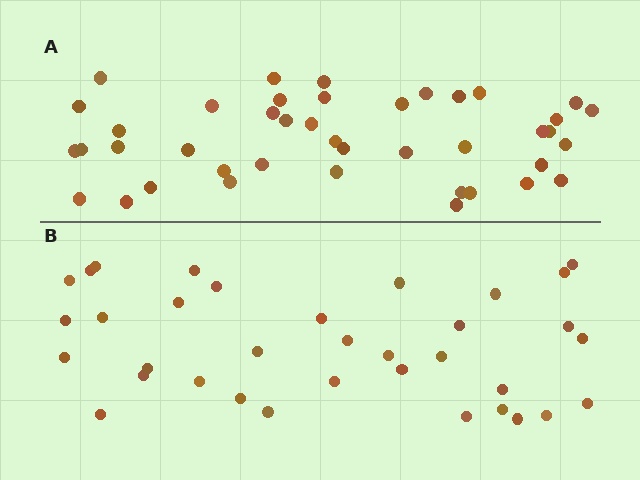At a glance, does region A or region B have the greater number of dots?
Region A (the top region) has more dots.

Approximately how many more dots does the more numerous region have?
Region A has roughly 8 or so more dots than region B.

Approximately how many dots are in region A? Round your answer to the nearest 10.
About 40 dots. (The exact count is 42, which rounds to 40.)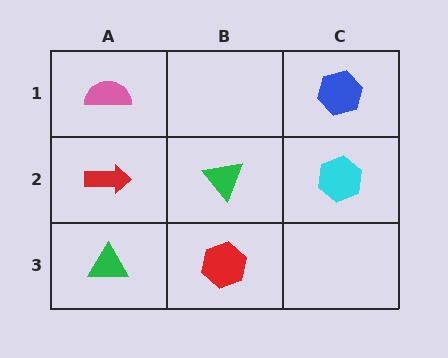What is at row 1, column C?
A blue hexagon.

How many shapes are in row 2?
3 shapes.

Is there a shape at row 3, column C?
No, that cell is empty.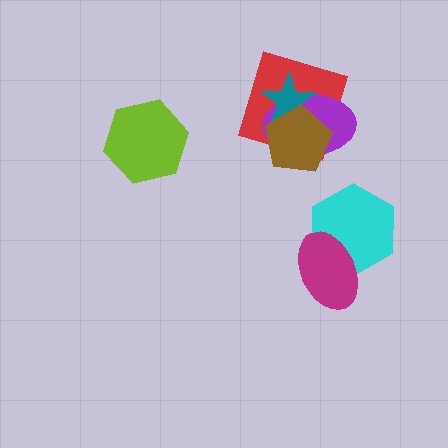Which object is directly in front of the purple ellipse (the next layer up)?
The teal star is directly in front of the purple ellipse.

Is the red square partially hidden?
Yes, it is partially covered by another shape.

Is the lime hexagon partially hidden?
No, no other shape covers it.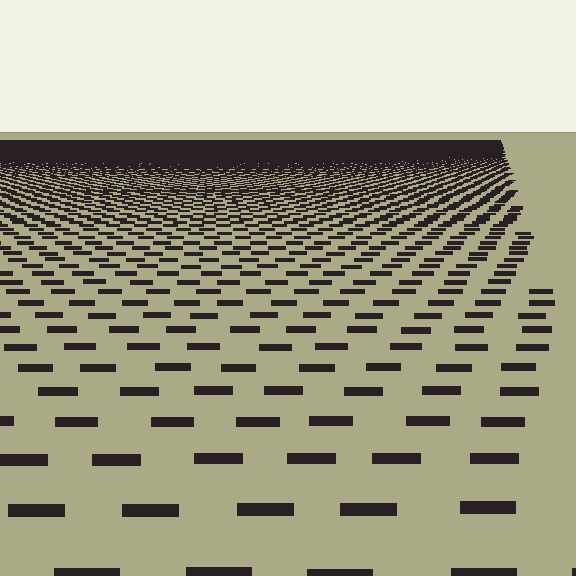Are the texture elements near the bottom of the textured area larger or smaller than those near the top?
Larger. Near the bottom, elements are closer to the viewer and appear at a bigger on-screen size.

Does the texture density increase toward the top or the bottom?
Density increases toward the top.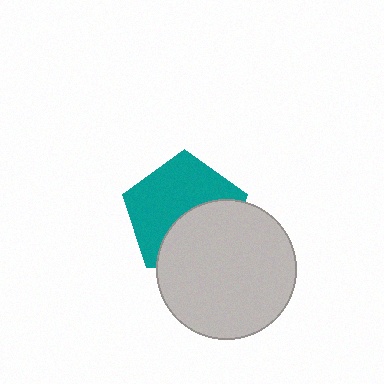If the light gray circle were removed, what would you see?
You would see the complete teal pentagon.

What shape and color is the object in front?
The object in front is a light gray circle.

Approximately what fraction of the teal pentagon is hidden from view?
Roughly 42% of the teal pentagon is hidden behind the light gray circle.